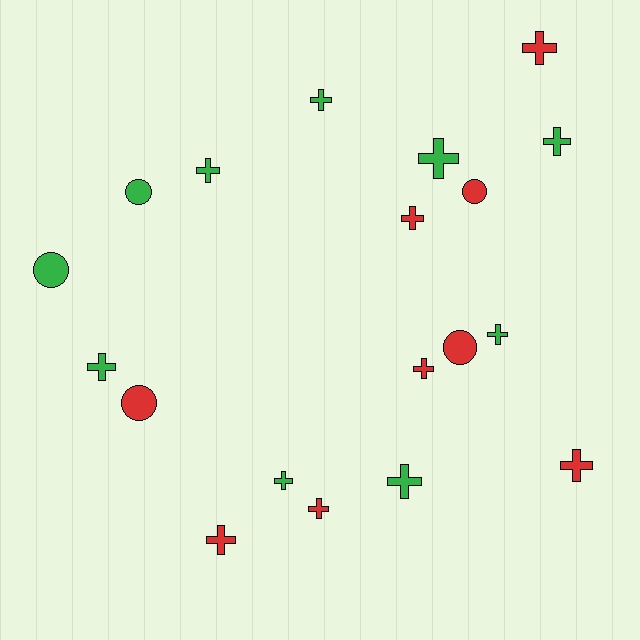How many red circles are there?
There are 3 red circles.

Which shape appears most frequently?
Cross, with 14 objects.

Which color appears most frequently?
Green, with 10 objects.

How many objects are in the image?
There are 19 objects.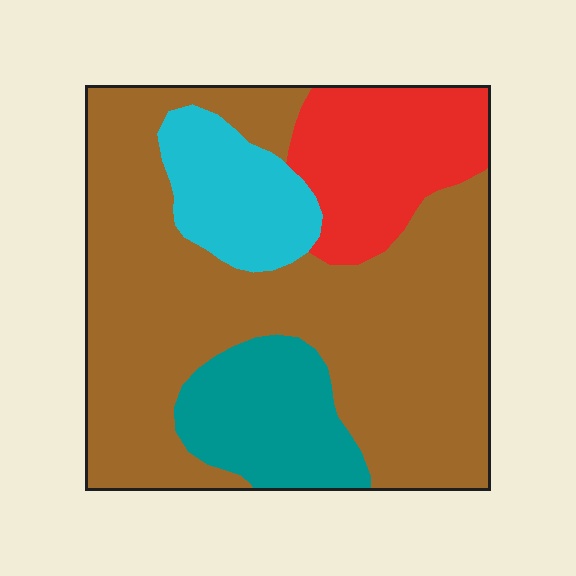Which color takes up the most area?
Brown, at roughly 60%.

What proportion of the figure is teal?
Teal covers 13% of the figure.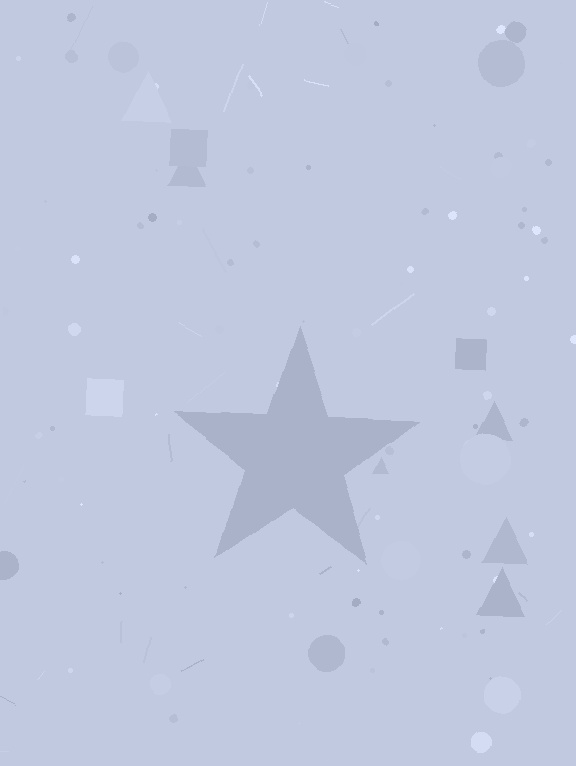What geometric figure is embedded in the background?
A star is embedded in the background.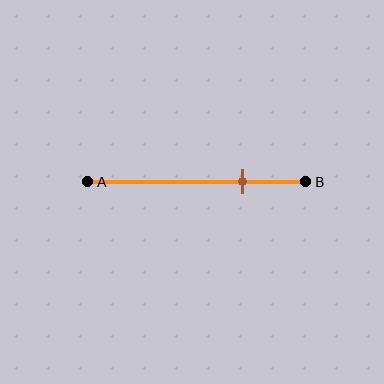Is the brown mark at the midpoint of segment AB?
No, the mark is at about 70% from A, not at the 50% midpoint.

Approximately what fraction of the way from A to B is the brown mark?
The brown mark is approximately 70% of the way from A to B.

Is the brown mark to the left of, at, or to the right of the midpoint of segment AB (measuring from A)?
The brown mark is to the right of the midpoint of segment AB.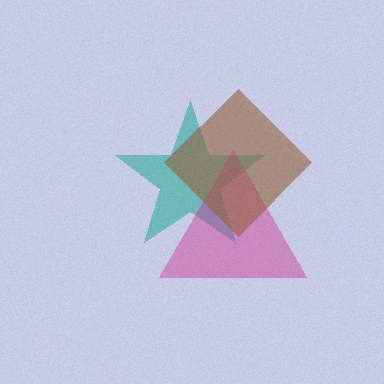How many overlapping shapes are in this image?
There are 3 overlapping shapes in the image.